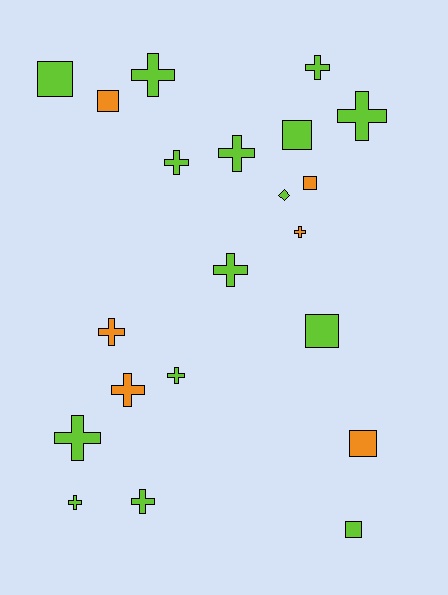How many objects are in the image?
There are 21 objects.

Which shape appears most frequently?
Cross, with 13 objects.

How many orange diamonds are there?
There are no orange diamonds.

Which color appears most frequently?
Lime, with 15 objects.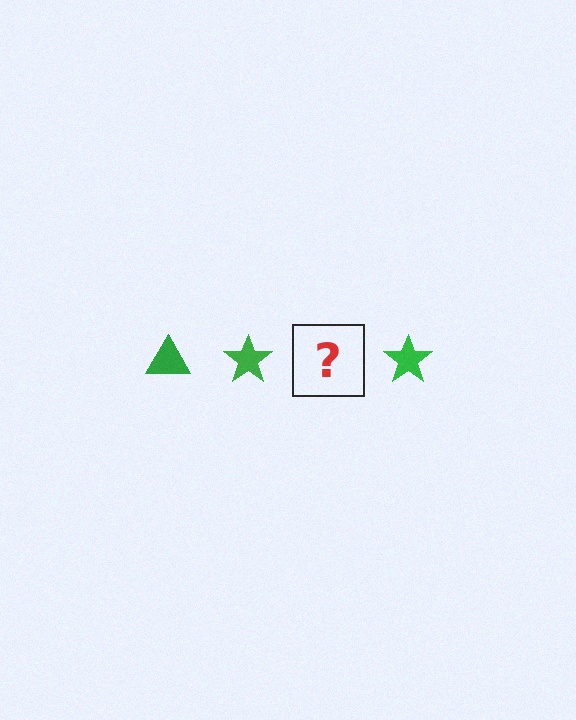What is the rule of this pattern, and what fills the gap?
The rule is that the pattern cycles through triangle, star shapes in green. The gap should be filled with a green triangle.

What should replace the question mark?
The question mark should be replaced with a green triangle.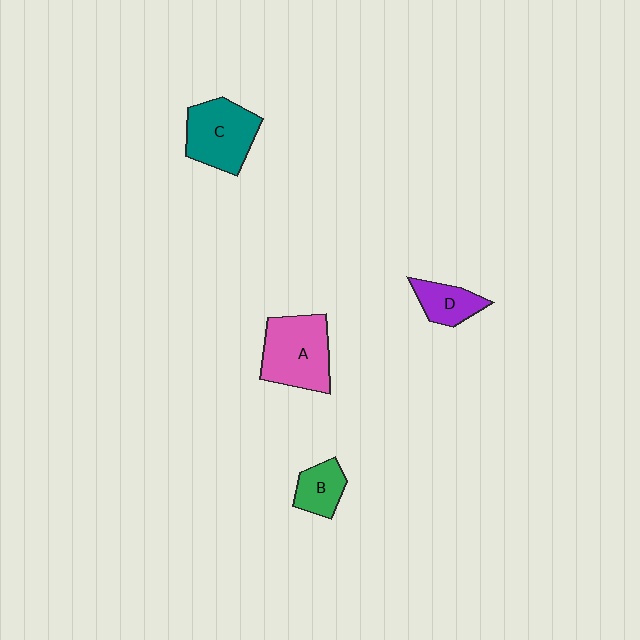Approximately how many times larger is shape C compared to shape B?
Approximately 1.9 times.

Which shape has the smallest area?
Shape B (green).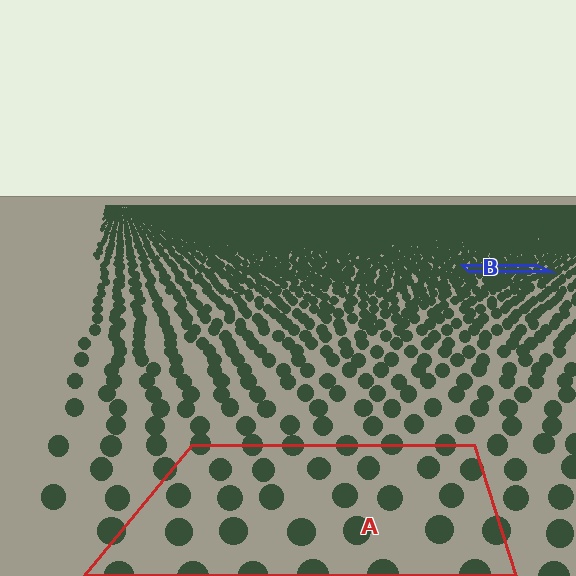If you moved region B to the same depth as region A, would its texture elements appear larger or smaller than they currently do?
They would appear larger. At a closer depth, the same texture elements are projected at a bigger on-screen size.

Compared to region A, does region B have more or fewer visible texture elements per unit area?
Region B has more texture elements per unit area — they are packed more densely because it is farther away.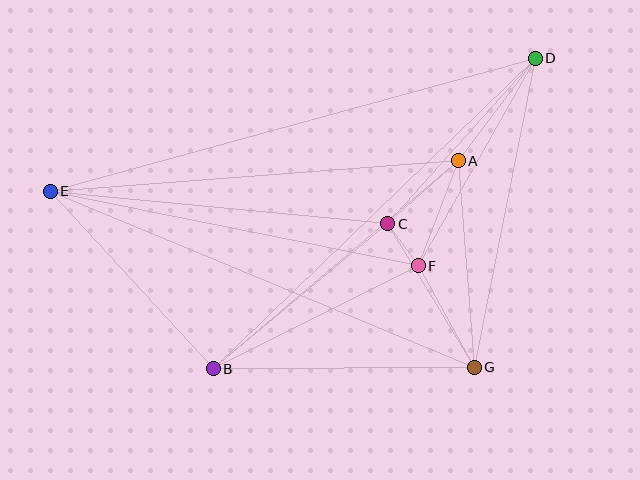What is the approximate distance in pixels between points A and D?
The distance between A and D is approximately 128 pixels.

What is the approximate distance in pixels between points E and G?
The distance between E and G is approximately 459 pixels.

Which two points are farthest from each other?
Points D and E are farthest from each other.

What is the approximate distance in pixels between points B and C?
The distance between B and C is approximately 227 pixels.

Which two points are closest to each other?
Points C and F are closest to each other.